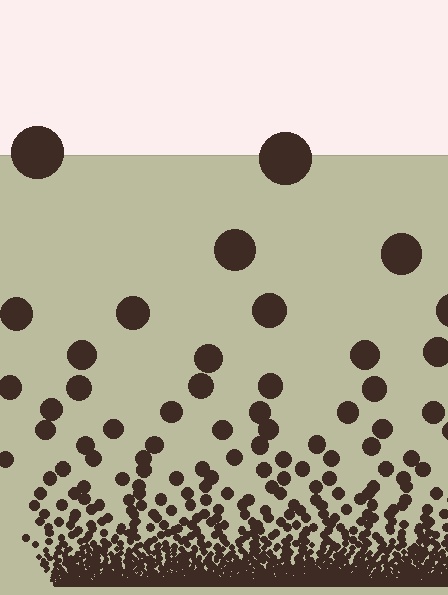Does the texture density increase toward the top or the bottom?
Density increases toward the bottom.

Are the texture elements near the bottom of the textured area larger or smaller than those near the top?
Smaller. The gradient is inverted — elements near the bottom are smaller and denser.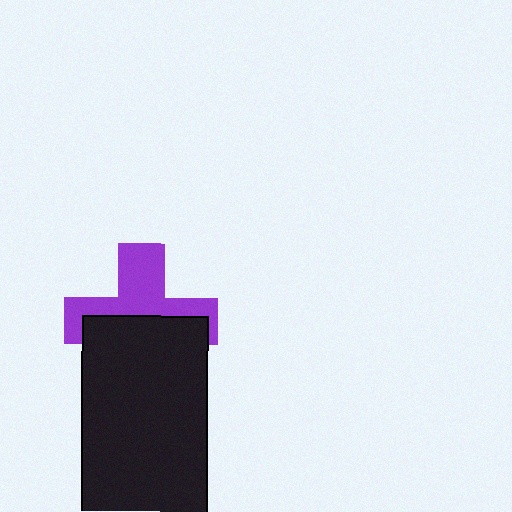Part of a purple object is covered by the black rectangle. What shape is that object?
It is a cross.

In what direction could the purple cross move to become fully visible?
The purple cross could move up. That would shift it out from behind the black rectangle entirely.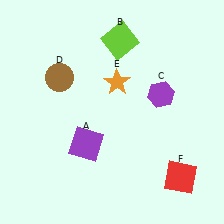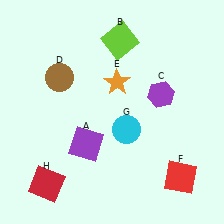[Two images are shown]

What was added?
A cyan circle (G), a red square (H) were added in Image 2.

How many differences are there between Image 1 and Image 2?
There are 2 differences between the two images.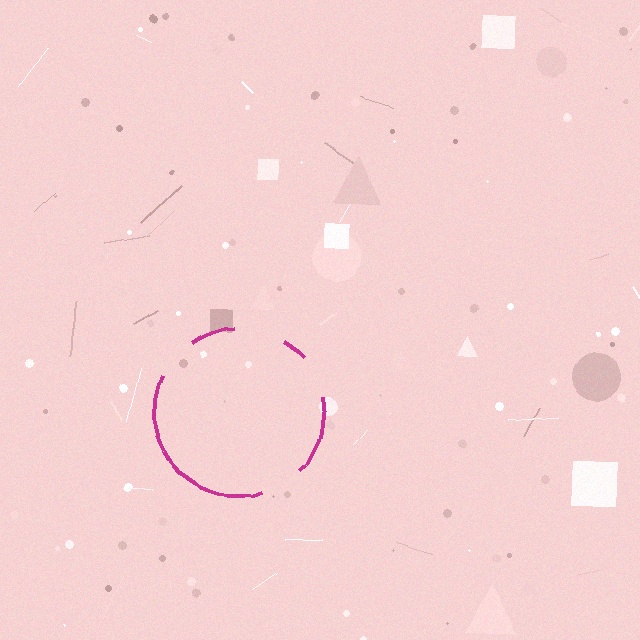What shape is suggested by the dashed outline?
The dashed outline suggests a circle.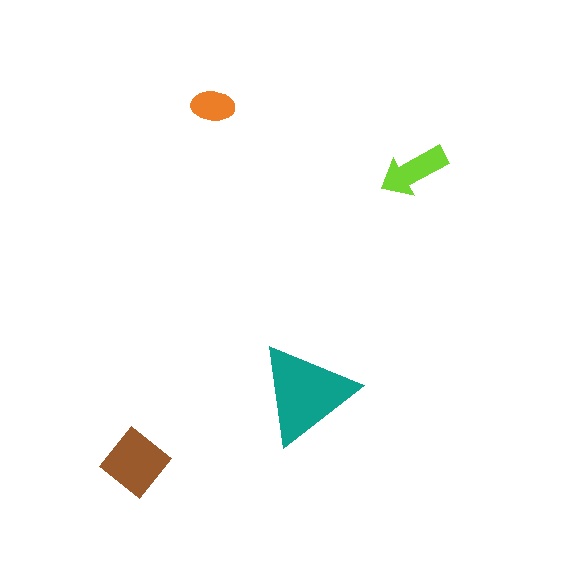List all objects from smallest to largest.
The orange ellipse, the lime arrow, the brown diamond, the teal triangle.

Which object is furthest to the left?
The brown diamond is leftmost.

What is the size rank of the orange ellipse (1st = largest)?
4th.